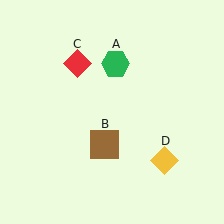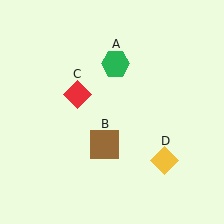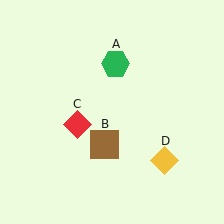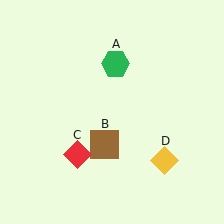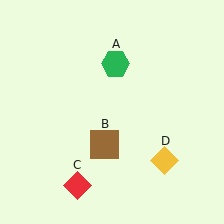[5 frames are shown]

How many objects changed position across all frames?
1 object changed position: red diamond (object C).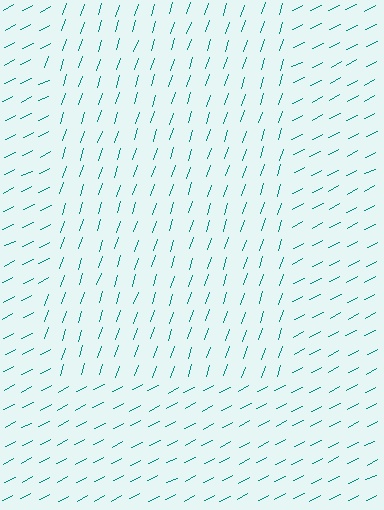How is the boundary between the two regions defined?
The boundary is defined purely by a change in line orientation (approximately 45 degrees difference). All lines are the same color and thickness.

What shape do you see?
I see a rectangle.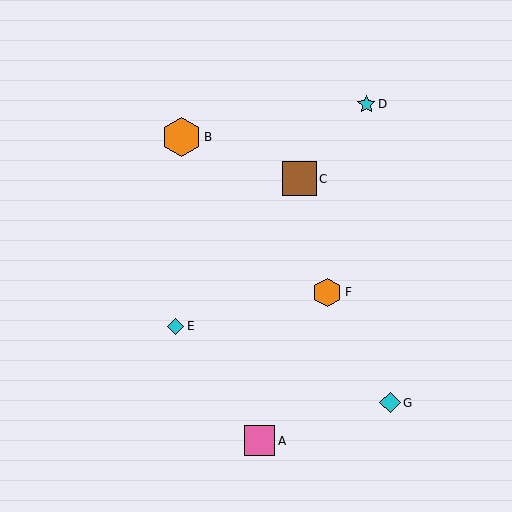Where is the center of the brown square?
The center of the brown square is at (300, 179).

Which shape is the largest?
The orange hexagon (labeled B) is the largest.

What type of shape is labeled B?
Shape B is an orange hexagon.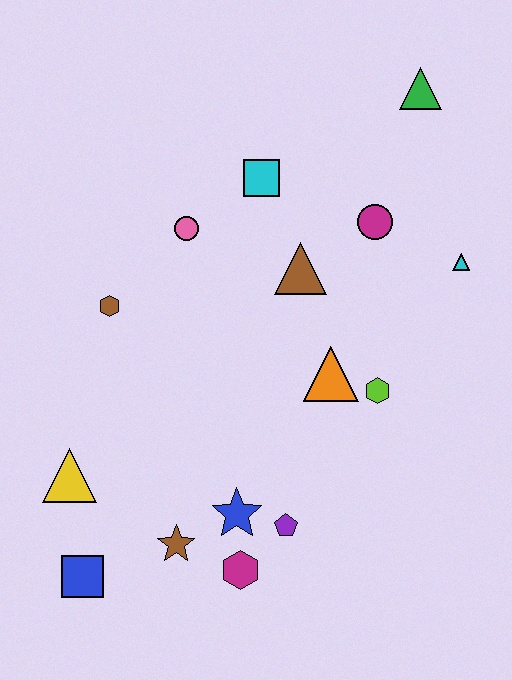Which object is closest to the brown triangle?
The magenta circle is closest to the brown triangle.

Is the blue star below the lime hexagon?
Yes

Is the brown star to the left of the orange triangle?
Yes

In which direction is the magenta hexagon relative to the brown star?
The magenta hexagon is to the right of the brown star.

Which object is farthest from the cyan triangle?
The blue square is farthest from the cyan triangle.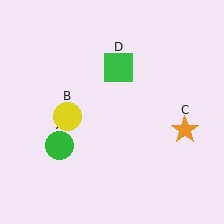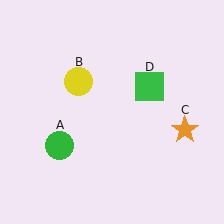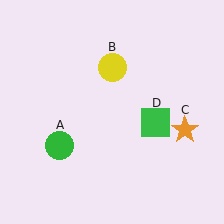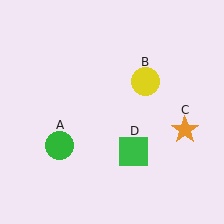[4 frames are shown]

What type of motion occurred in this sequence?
The yellow circle (object B), green square (object D) rotated clockwise around the center of the scene.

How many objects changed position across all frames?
2 objects changed position: yellow circle (object B), green square (object D).